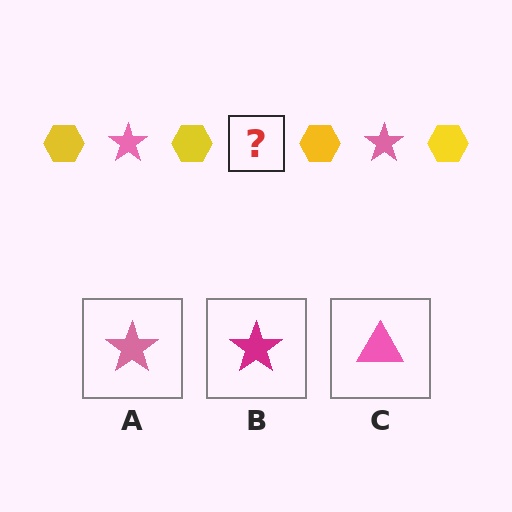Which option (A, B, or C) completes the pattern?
A.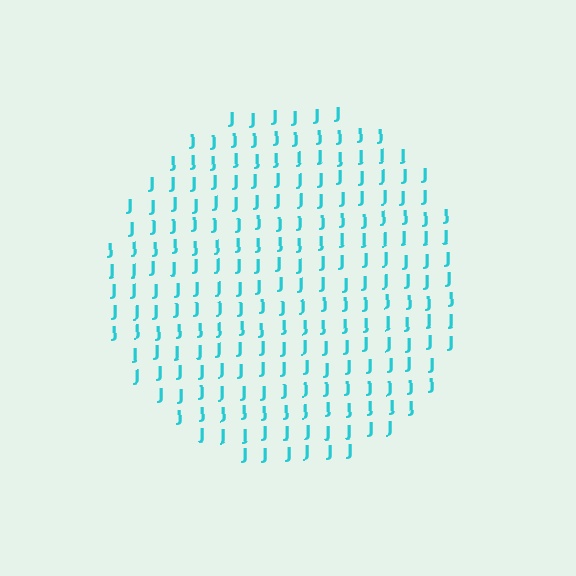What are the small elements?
The small elements are letter J's.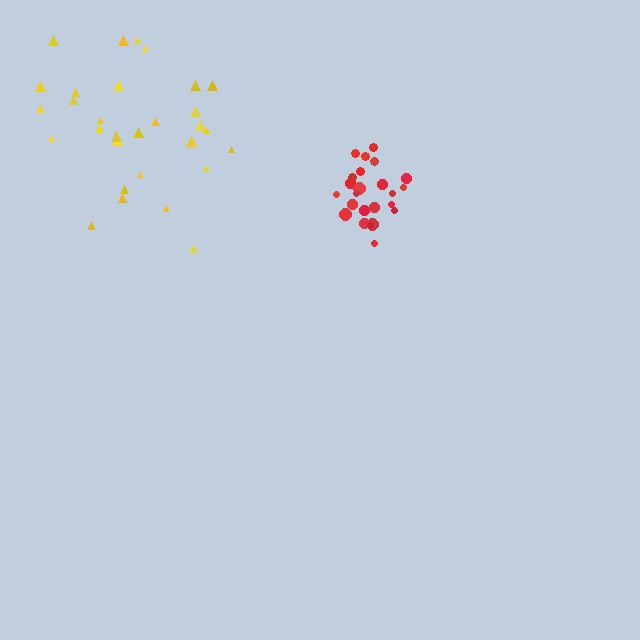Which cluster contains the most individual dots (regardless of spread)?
Yellow (31).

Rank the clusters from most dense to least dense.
red, yellow.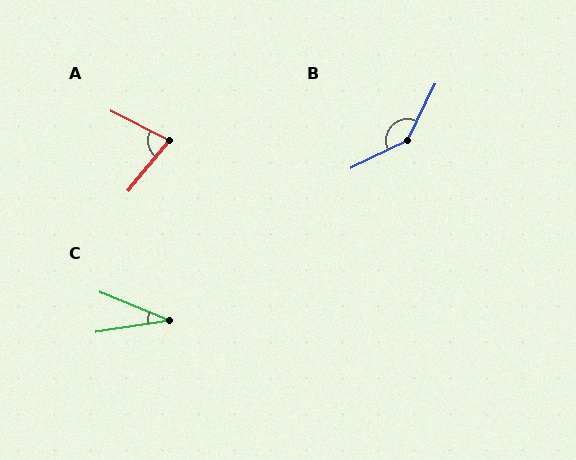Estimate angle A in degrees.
Approximately 77 degrees.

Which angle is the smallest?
C, at approximately 32 degrees.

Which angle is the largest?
B, at approximately 142 degrees.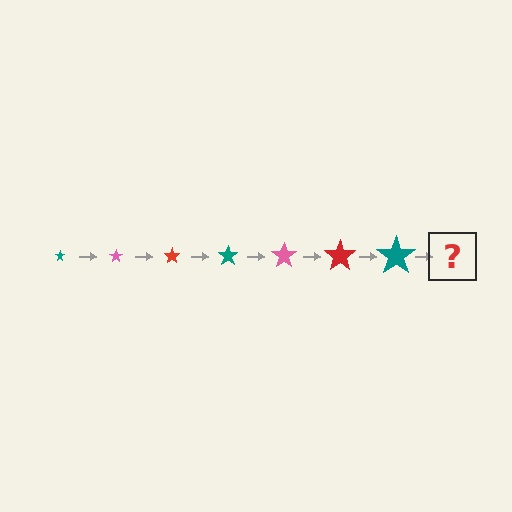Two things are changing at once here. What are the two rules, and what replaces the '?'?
The two rules are that the star grows larger each step and the color cycles through teal, pink, and red. The '?' should be a pink star, larger than the previous one.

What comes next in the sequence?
The next element should be a pink star, larger than the previous one.